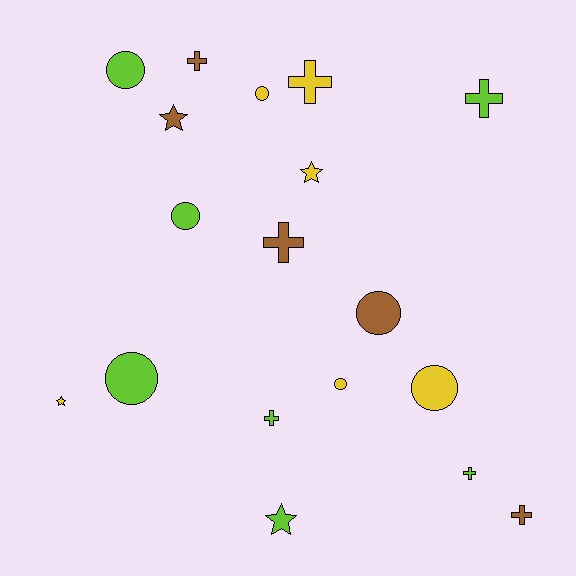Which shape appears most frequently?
Cross, with 7 objects.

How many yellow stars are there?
There are 2 yellow stars.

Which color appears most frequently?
Lime, with 7 objects.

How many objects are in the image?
There are 18 objects.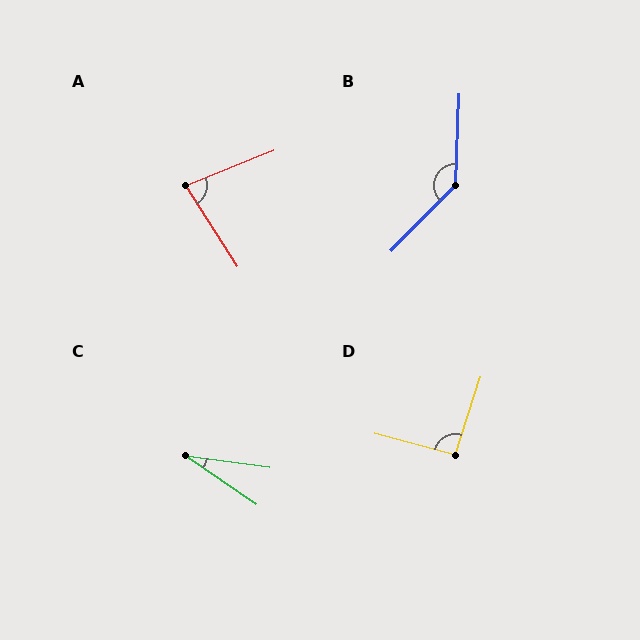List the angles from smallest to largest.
C (27°), A (79°), D (93°), B (137°).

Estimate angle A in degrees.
Approximately 79 degrees.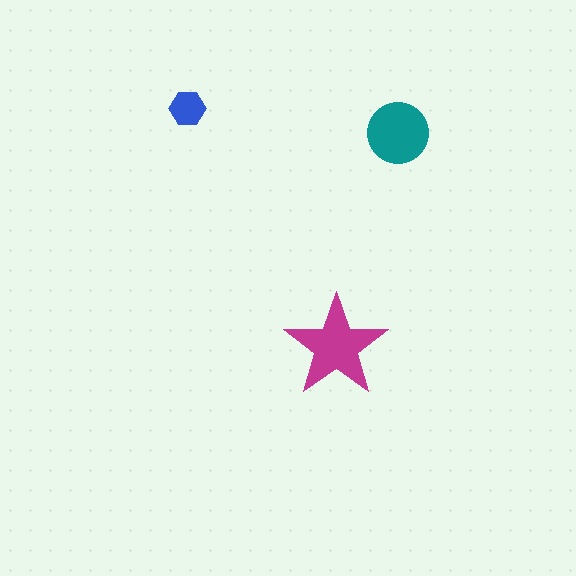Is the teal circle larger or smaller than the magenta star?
Smaller.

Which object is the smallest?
The blue hexagon.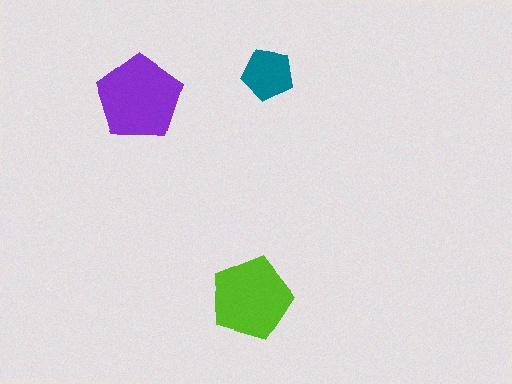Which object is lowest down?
The lime pentagon is bottommost.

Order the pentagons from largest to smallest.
the purple one, the lime one, the teal one.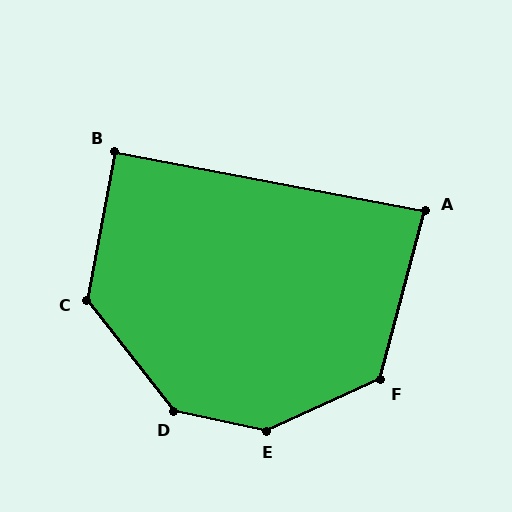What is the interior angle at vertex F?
Approximately 129 degrees (obtuse).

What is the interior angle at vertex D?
Approximately 141 degrees (obtuse).